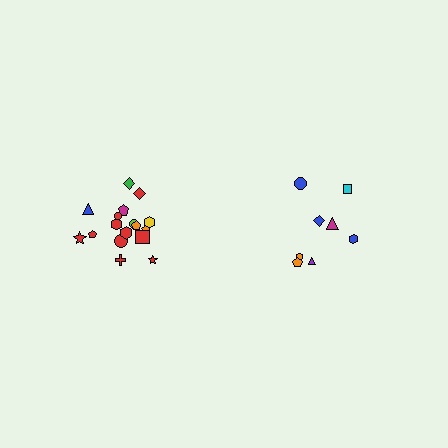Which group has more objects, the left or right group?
The left group.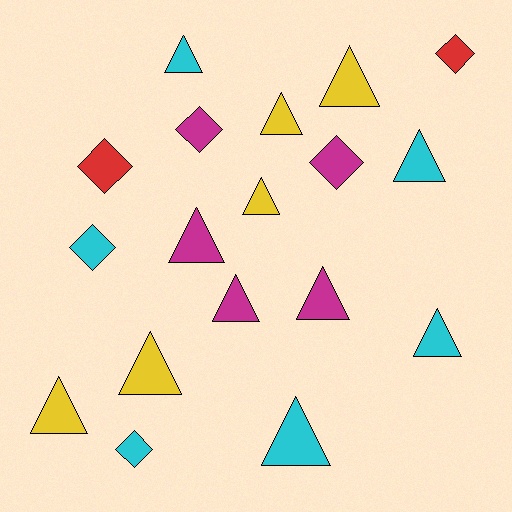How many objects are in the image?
There are 18 objects.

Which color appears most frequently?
Cyan, with 6 objects.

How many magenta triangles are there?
There are 3 magenta triangles.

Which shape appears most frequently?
Triangle, with 12 objects.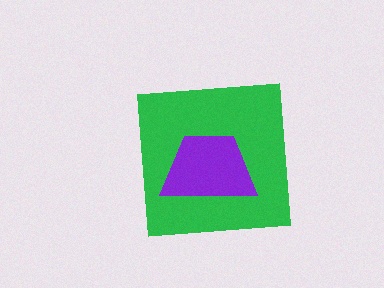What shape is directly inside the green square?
The purple trapezoid.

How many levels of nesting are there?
2.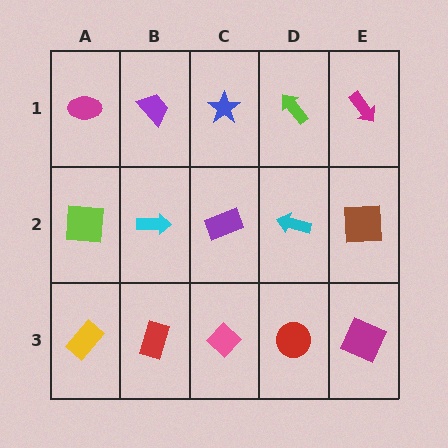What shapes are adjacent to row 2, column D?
A lime arrow (row 1, column D), a red circle (row 3, column D), a purple rectangle (row 2, column C), a brown square (row 2, column E).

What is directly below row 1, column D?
A cyan arrow.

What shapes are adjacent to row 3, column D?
A cyan arrow (row 2, column D), a pink diamond (row 3, column C), a magenta square (row 3, column E).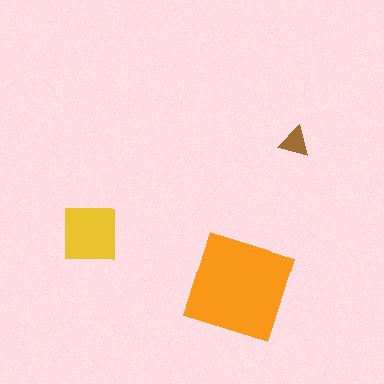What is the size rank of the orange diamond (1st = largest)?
1st.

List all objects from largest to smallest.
The orange diamond, the yellow square, the brown triangle.